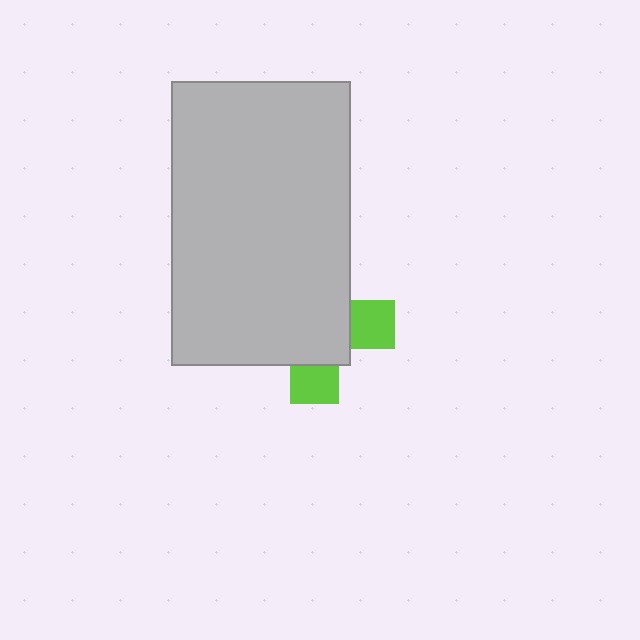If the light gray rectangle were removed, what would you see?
You would see the complete lime cross.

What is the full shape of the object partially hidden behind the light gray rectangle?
The partially hidden object is a lime cross.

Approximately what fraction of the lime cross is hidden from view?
Roughly 69% of the lime cross is hidden behind the light gray rectangle.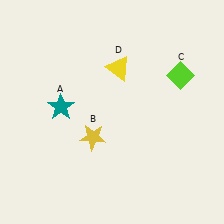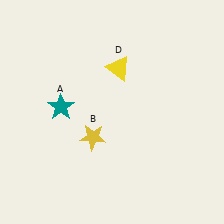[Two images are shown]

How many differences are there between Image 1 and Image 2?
There is 1 difference between the two images.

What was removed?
The lime diamond (C) was removed in Image 2.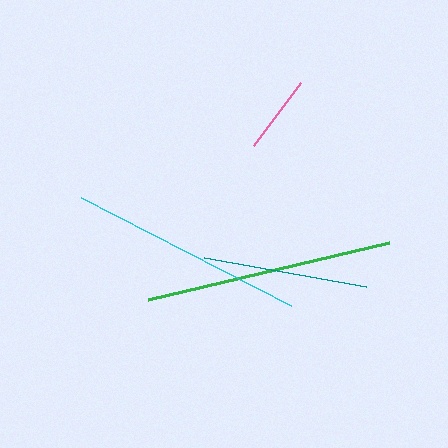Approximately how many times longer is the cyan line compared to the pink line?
The cyan line is approximately 3.0 times the length of the pink line.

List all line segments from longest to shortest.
From longest to shortest: green, cyan, teal, pink.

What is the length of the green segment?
The green segment is approximately 247 pixels long.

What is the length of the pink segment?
The pink segment is approximately 79 pixels long.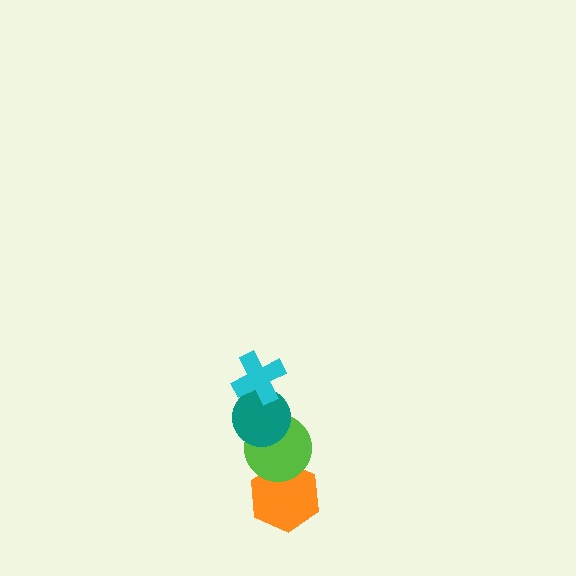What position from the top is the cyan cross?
The cyan cross is 1st from the top.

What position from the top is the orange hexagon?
The orange hexagon is 4th from the top.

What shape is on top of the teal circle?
The cyan cross is on top of the teal circle.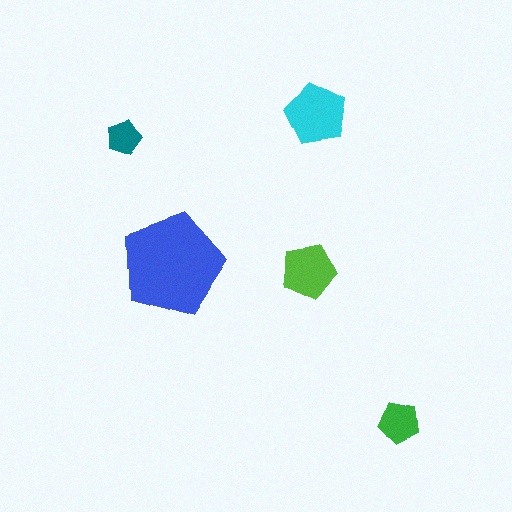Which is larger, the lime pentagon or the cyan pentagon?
The cyan one.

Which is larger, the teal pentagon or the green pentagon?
The green one.